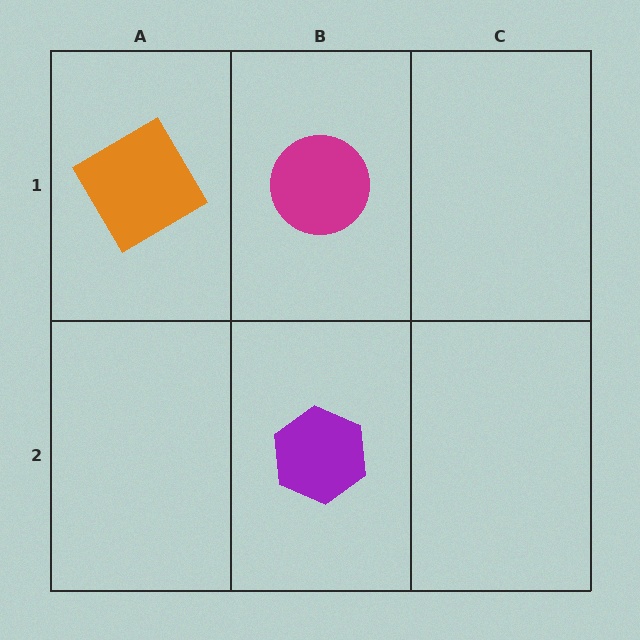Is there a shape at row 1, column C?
No, that cell is empty.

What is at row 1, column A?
An orange diamond.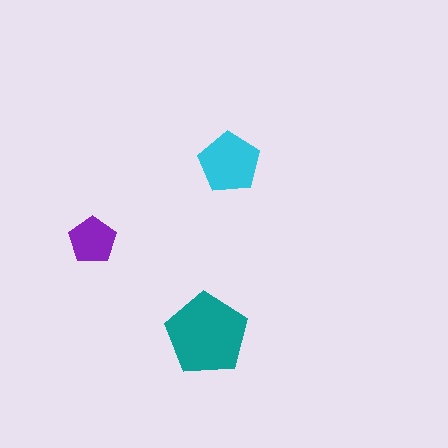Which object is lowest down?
The teal pentagon is bottommost.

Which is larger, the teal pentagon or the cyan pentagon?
The teal one.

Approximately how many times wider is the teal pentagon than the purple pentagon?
About 2 times wider.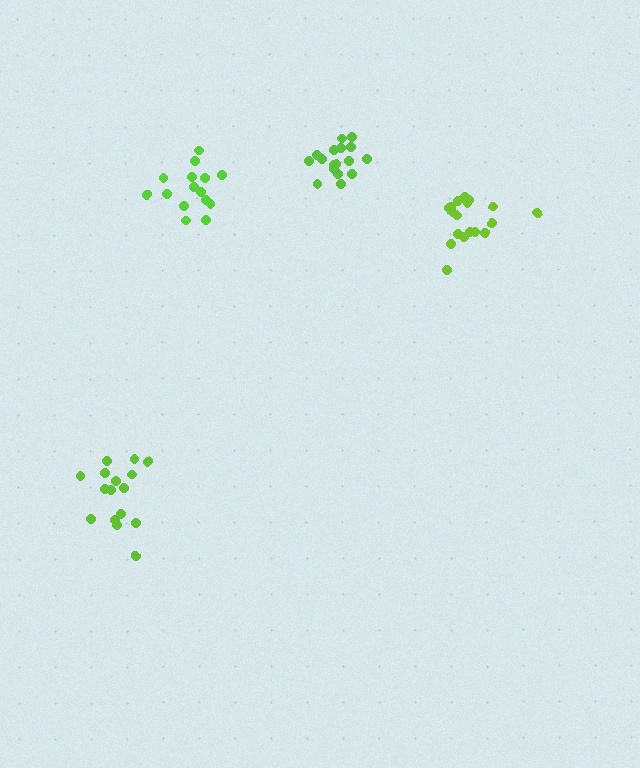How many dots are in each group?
Group 1: 16 dots, Group 2: 19 dots, Group 3: 15 dots, Group 4: 17 dots (67 total).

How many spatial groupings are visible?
There are 4 spatial groupings.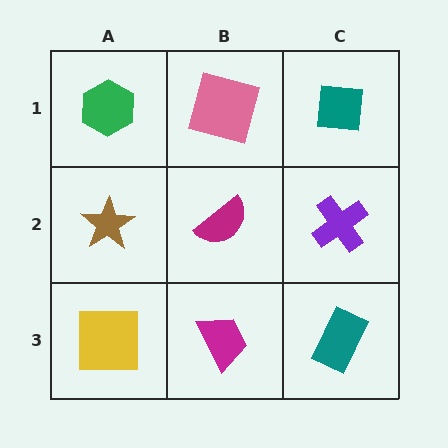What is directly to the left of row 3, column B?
A yellow square.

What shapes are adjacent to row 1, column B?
A magenta semicircle (row 2, column B), a green hexagon (row 1, column A), a teal square (row 1, column C).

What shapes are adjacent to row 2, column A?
A green hexagon (row 1, column A), a yellow square (row 3, column A), a magenta semicircle (row 2, column B).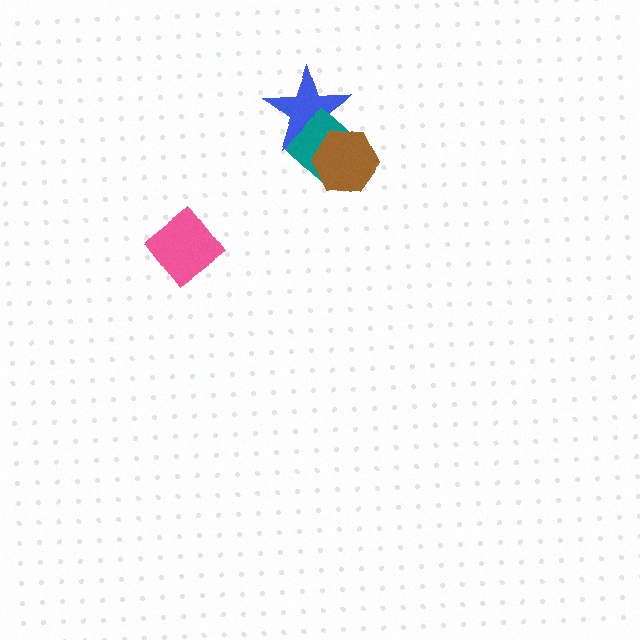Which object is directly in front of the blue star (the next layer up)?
The teal diamond is directly in front of the blue star.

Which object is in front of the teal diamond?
The brown hexagon is in front of the teal diamond.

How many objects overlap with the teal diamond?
2 objects overlap with the teal diamond.